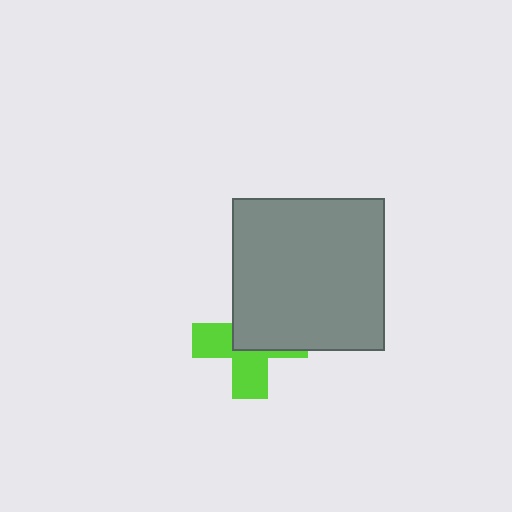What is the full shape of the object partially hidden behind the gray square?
The partially hidden object is a lime cross.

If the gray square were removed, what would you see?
You would see the complete lime cross.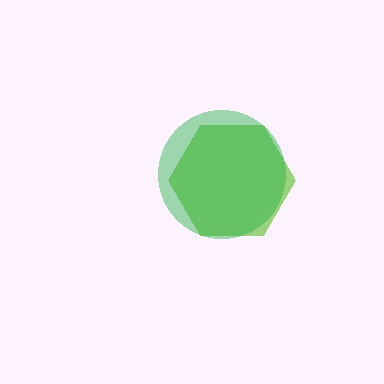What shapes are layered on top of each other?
The layered shapes are: a lime hexagon, a green circle.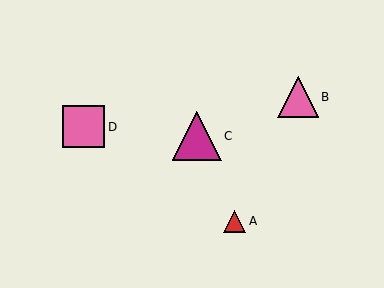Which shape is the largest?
The magenta triangle (labeled C) is the largest.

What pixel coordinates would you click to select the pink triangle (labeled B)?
Click at (298, 97) to select the pink triangle B.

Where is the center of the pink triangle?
The center of the pink triangle is at (298, 97).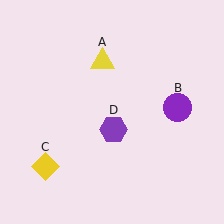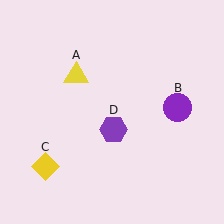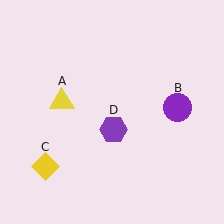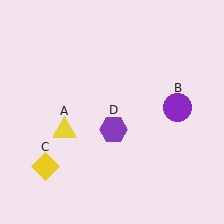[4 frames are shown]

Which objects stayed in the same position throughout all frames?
Purple circle (object B) and yellow diamond (object C) and purple hexagon (object D) remained stationary.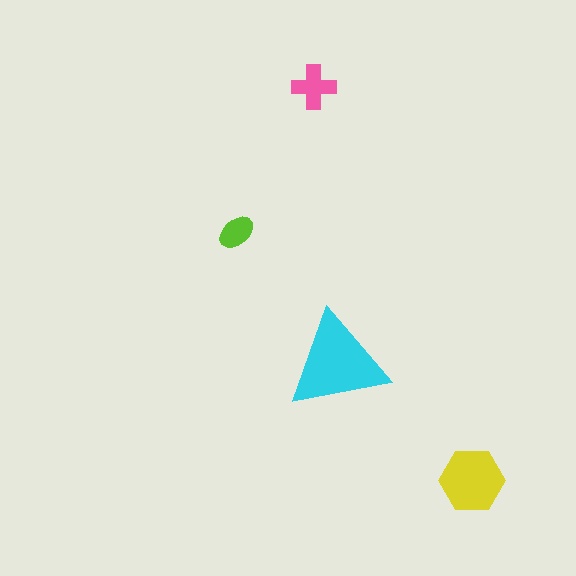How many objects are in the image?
There are 4 objects in the image.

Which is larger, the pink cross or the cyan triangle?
The cyan triangle.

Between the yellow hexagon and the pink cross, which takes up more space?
The yellow hexagon.